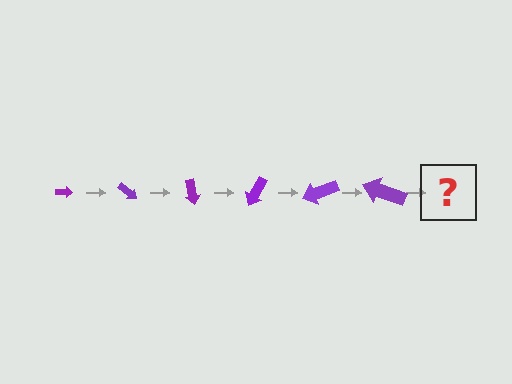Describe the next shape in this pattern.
It should be an arrow, larger than the previous one and rotated 240 degrees from the start.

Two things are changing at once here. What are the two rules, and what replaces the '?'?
The two rules are that the arrow grows larger each step and it rotates 40 degrees each step. The '?' should be an arrow, larger than the previous one and rotated 240 degrees from the start.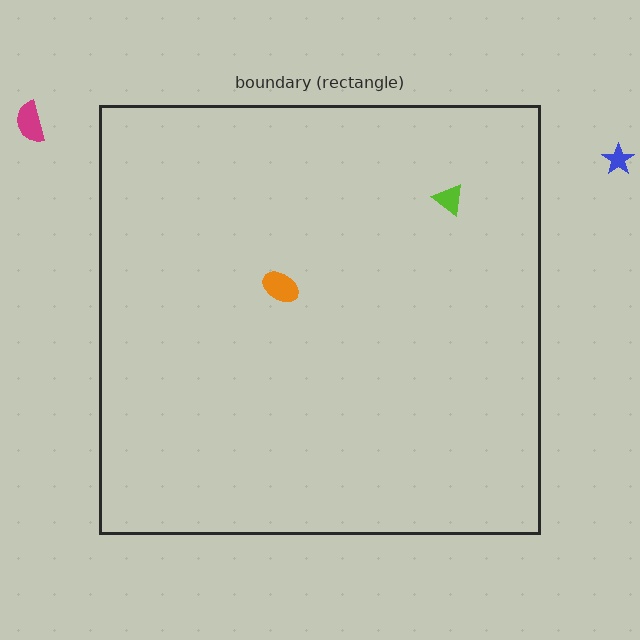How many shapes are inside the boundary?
2 inside, 2 outside.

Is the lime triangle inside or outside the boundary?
Inside.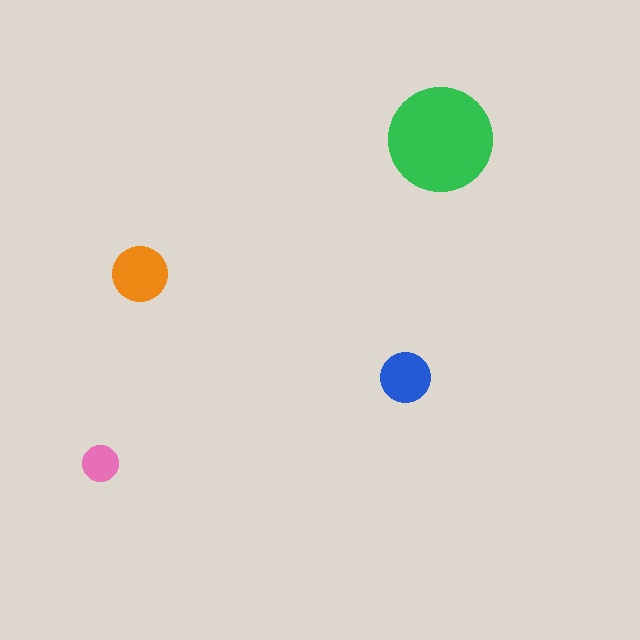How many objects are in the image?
There are 4 objects in the image.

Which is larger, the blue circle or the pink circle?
The blue one.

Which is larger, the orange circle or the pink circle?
The orange one.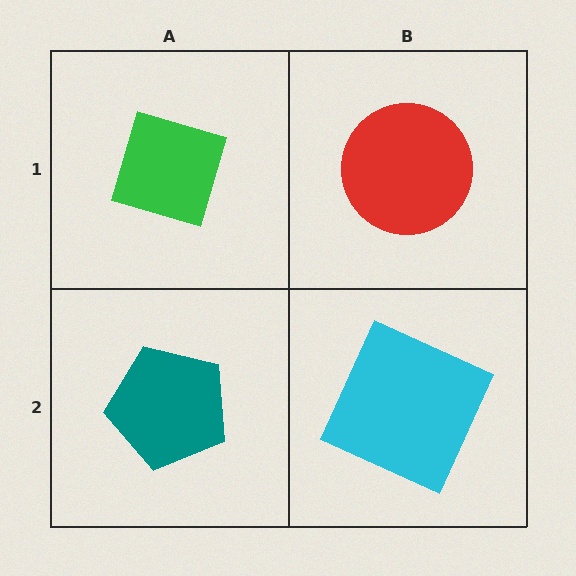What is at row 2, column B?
A cyan square.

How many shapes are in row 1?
2 shapes.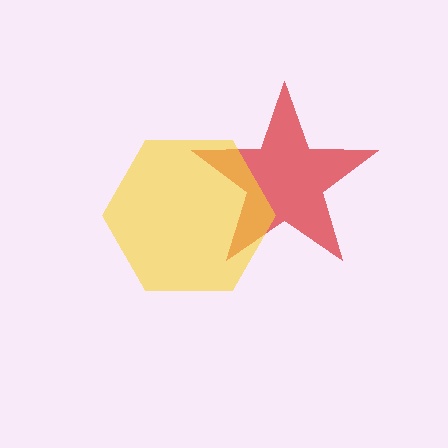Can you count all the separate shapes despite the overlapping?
Yes, there are 2 separate shapes.